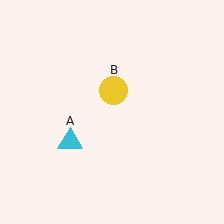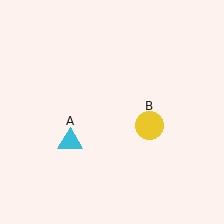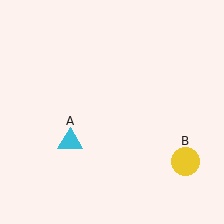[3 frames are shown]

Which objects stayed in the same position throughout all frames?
Cyan triangle (object A) remained stationary.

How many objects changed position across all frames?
1 object changed position: yellow circle (object B).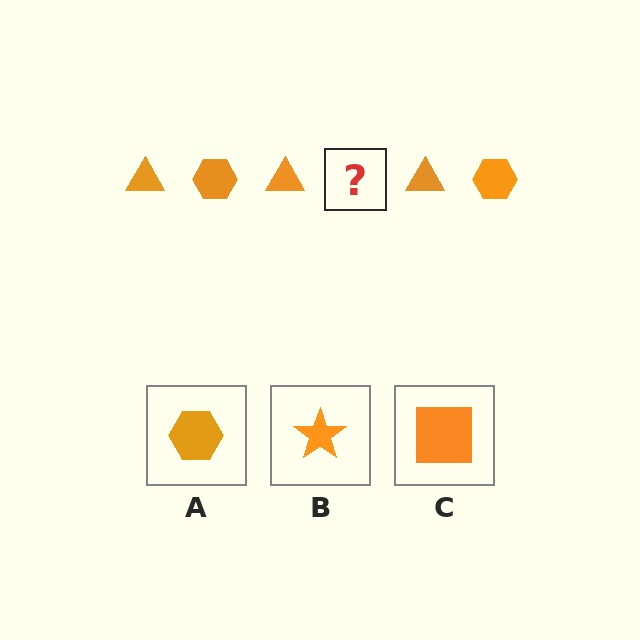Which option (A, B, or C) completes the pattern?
A.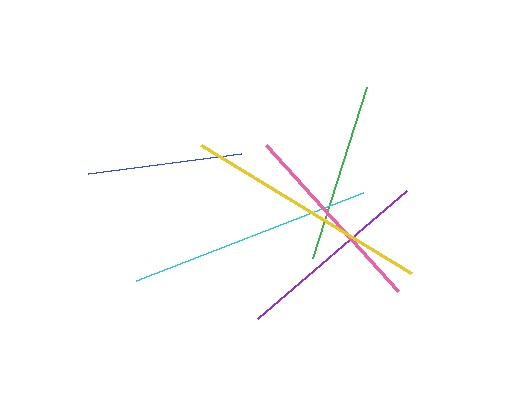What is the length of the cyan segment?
The cyan segment is approximately 243 pixels long.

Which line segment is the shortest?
The blue line is the shortest at approximately 154 pixels.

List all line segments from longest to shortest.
From longest to shortest: yellow, cyan, pink, purple, green, blue.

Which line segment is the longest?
The yellow line is the longest at approximately 246 pixels.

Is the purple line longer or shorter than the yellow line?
The yellow line is longer than the purple line.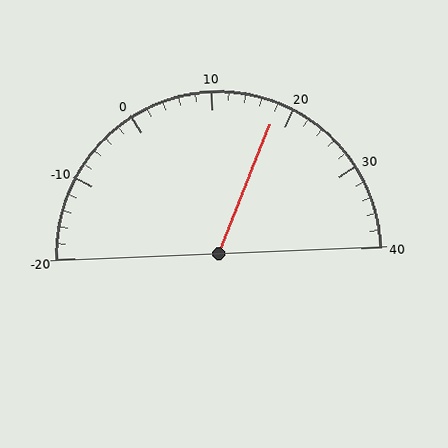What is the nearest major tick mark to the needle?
The nearest major tick mark is 20.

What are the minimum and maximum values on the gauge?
The gauge ranges from -20 to 40.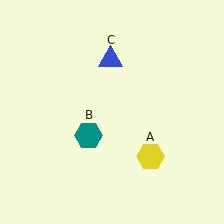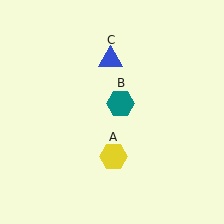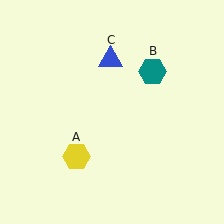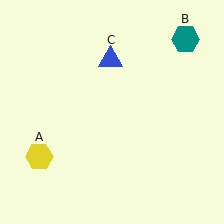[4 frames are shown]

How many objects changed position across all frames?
2 objects changed position: yellow hexagon (object A), teal hexagon (object B).